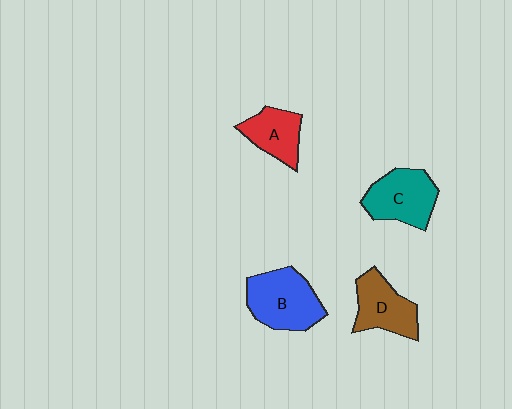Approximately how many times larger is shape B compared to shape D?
Approximately 1.3 times.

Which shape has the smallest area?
Shape A (red).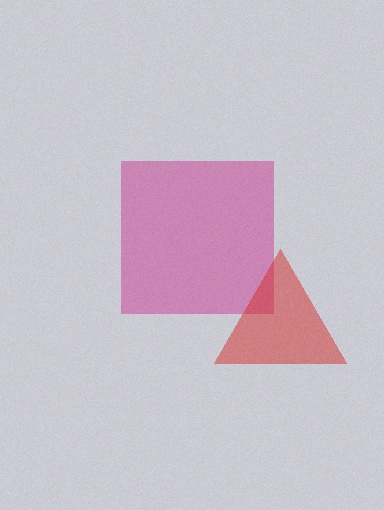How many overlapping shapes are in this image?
There are 2 overlapping shapes in the image.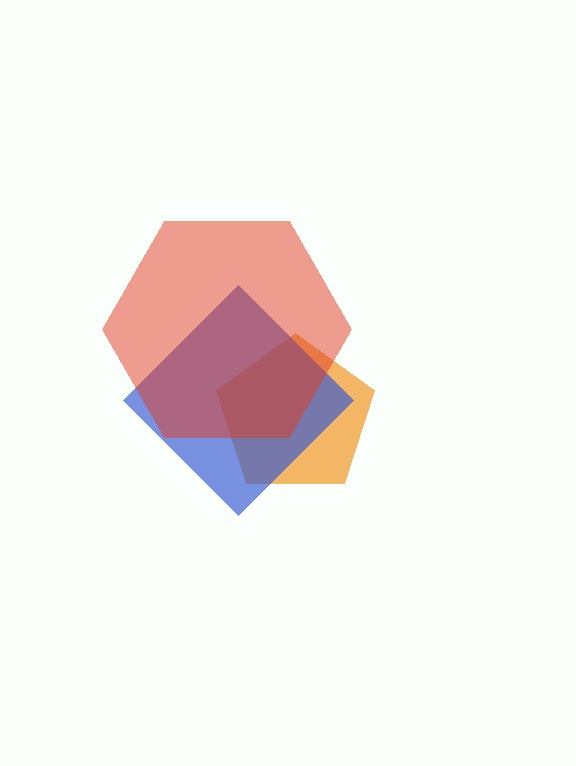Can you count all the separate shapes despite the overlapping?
Yes, there are 3 separate shapes.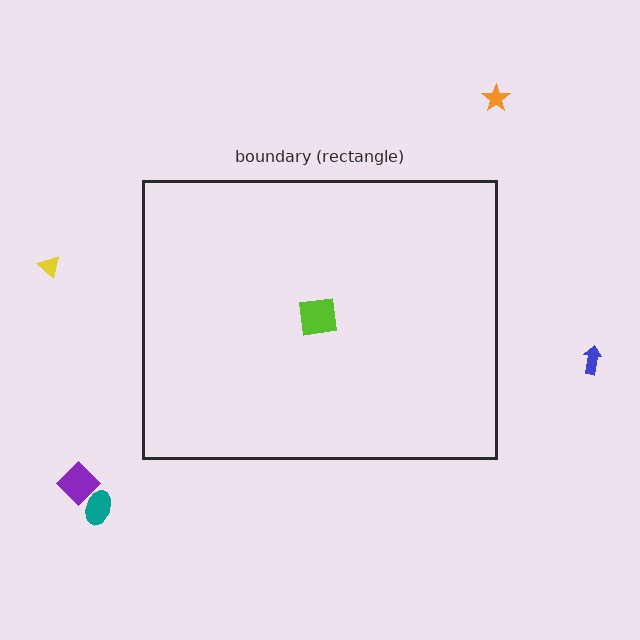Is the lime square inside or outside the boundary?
Inside.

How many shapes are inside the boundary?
1 inside, 5 outside.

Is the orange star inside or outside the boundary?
Outside.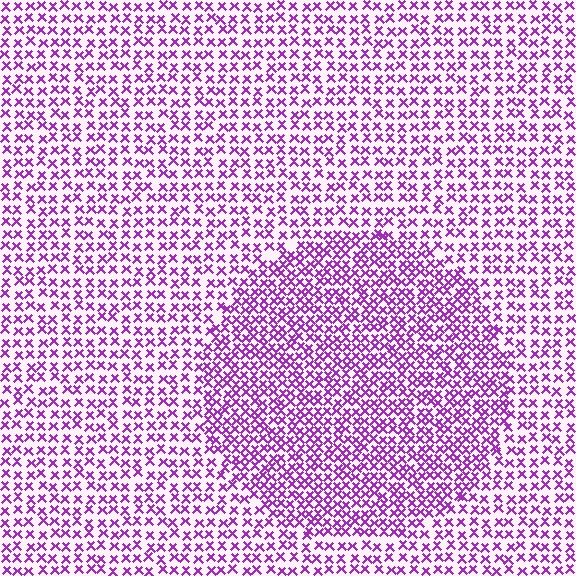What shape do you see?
I see a circle.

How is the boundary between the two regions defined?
The boundary is defined by a change in element density (approximately 1.7x ratio). All elements are the same color, size, and shape.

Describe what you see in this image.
The image contains small purple elements arranged at two different densities. A circle-shaped region is visible where the elements are more densely packed than the surrounding area.